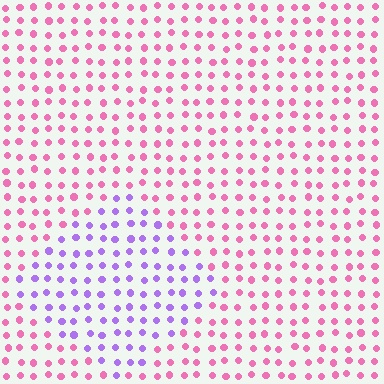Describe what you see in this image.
The image is filled with small pink elements in a uniform arrangement. A diamond-shaped region is visible where the elements are tinted to a slightly different hue, forming a subtle color boundary.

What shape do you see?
I see a diamond.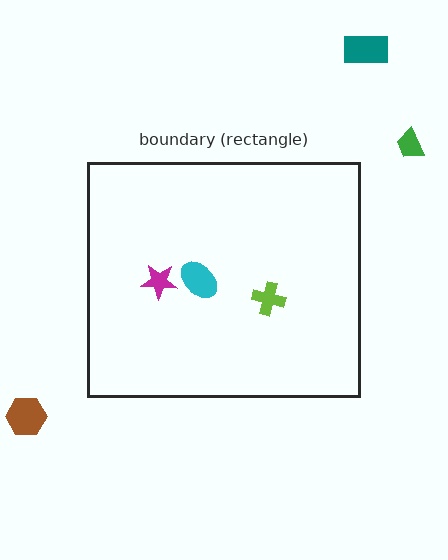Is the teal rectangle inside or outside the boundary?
Outside.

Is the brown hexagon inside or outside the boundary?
Outside.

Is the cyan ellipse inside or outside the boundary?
Inside.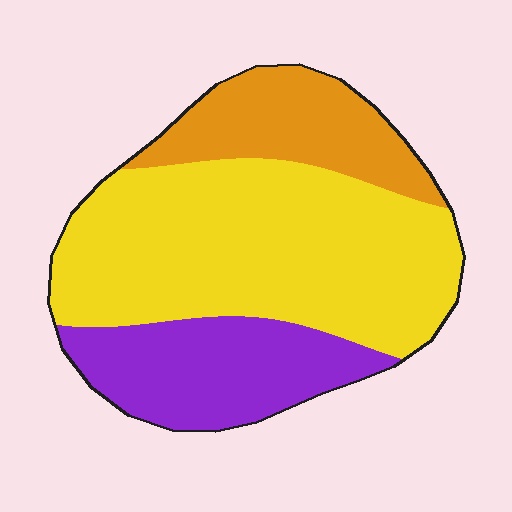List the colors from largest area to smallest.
From largest to smallest: yellow, purple, orange.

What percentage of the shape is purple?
Purple takes up between a sixth and a third of the shape.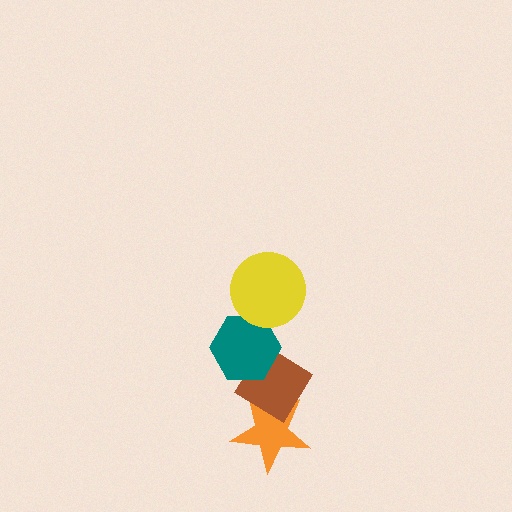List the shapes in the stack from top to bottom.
From top to bottom: the yellow circle, the teal hexagon, the brown diamond, the orange star.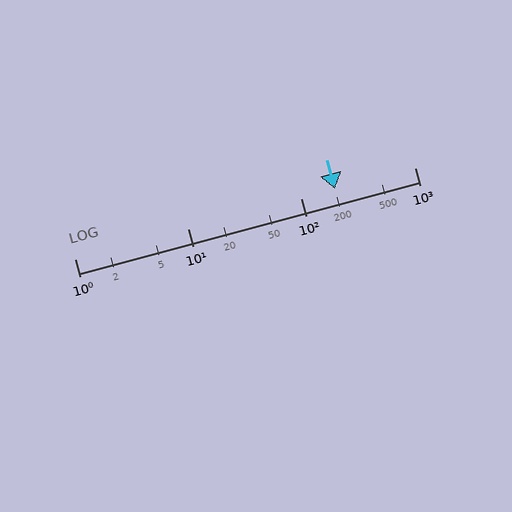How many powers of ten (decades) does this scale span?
The scale spans 3 decades, from 1 to 1000.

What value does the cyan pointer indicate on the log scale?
The pointer indicates approximately 200.